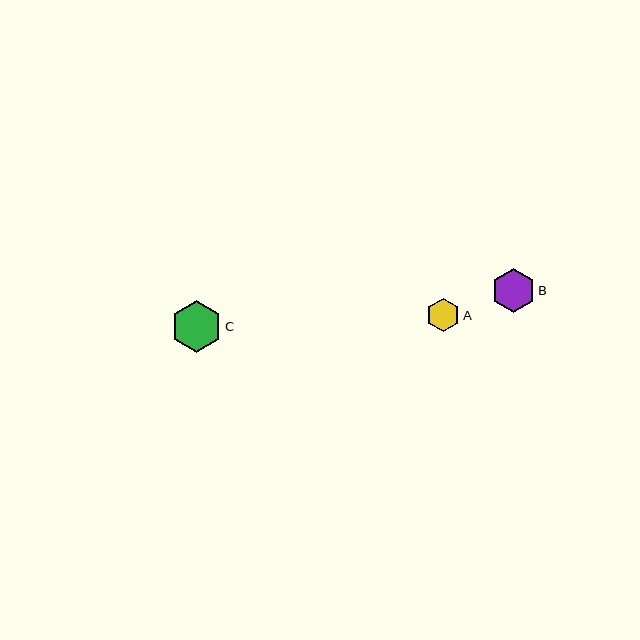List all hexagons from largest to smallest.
From largest to smallest: C, B, A.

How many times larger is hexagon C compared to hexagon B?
Hexagon C is approximately 1.2 times the size of hexagon B.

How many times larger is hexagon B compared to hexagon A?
Hexagon B is approximately 1.3 times the size of hexagon A.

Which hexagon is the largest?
Hexagon C is the largest with a size of approximately 52 pixels.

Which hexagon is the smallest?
Hexagon A is the smallest with a size of approximately 33 pixels.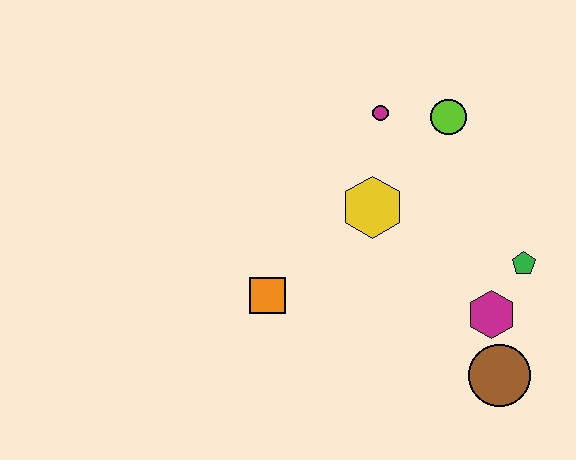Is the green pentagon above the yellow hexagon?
No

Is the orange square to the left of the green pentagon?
Yes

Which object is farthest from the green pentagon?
The orange square is farthest from the green pentagon.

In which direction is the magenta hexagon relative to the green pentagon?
The magenta hexagon is below the green pentagon.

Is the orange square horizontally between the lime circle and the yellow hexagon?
No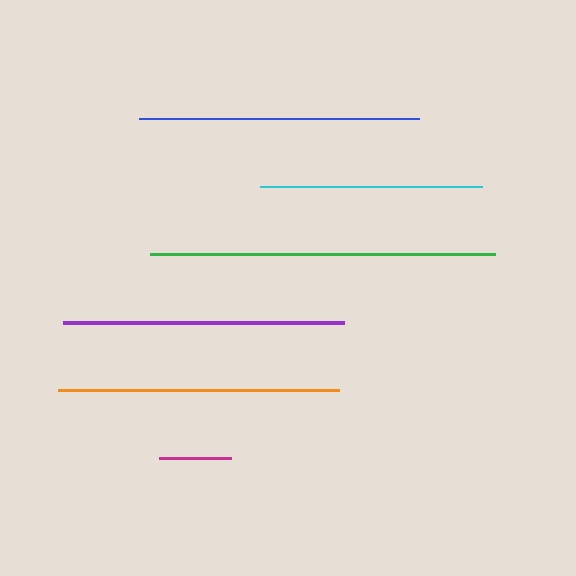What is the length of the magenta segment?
The magenta segment is approximately 72 pixels long.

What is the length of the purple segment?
The purple segment is approximately 281 pixels long.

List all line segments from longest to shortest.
From longest to shortest: green, purple, orange, blue, cyan, magenta.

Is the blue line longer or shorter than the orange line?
The orange line is longer than the blue line.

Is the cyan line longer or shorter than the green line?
The green line is longer than the cyan line.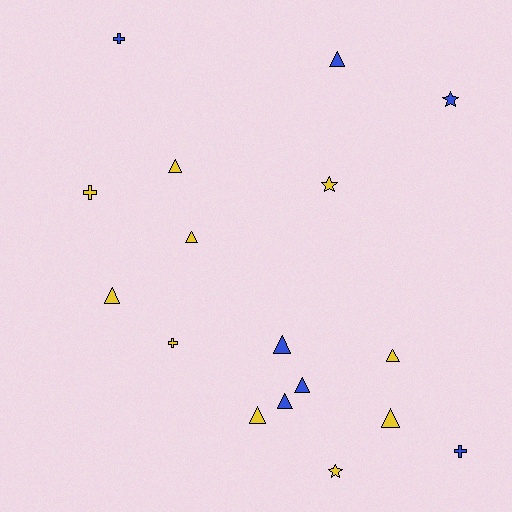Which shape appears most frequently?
Triangle, with 10 objects.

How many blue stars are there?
There is 1 blue star.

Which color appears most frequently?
Yellow, with 10 objects.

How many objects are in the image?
There are 17 objects.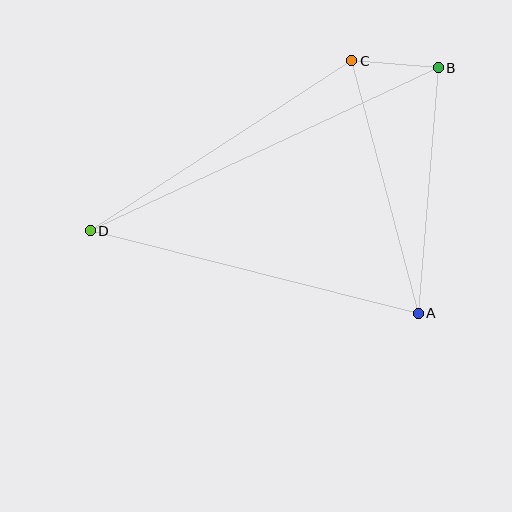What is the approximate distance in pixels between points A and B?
The distance between A and B is approximately 246 pixels.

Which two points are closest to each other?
Points B and C are closest to each other.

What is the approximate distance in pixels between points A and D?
The distance between A and D is approximately 338 pixels.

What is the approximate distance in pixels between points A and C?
The distance between A and C is approximately 261 pixels.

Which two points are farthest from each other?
Points B and D are farthest from each other.